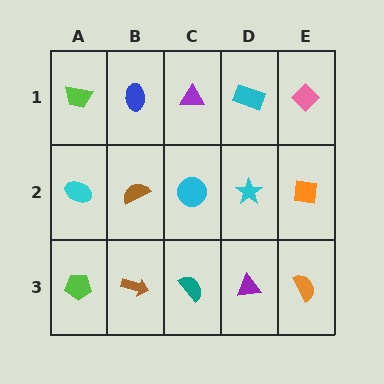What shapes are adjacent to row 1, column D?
A cyan star (row 2, column D), a purple triangle (row 1, column C), a pink diamond (row 1, column E).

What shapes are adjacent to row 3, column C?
A cyan circle (row 2, column C), a brown arrow (row 3, column B), a purple triangle (row 3, column D).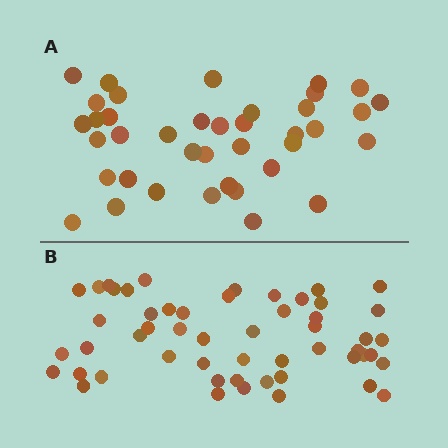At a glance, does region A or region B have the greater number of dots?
Region B (the bottom region) has more dots.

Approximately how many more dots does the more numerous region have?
Region B has approximately 15 more dots than region A.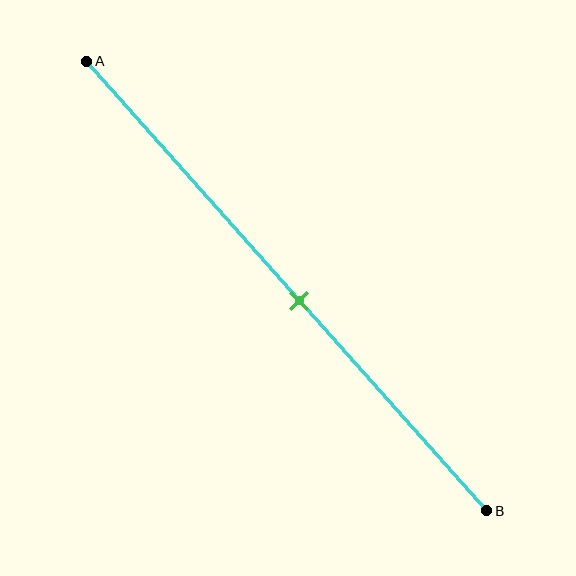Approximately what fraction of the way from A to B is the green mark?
The green mark is approximately 55% of the way from A to B.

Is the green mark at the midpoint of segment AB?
No, the mark is at about 55% from A, not at the 50% midpoint.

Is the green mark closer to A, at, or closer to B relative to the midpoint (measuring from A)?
The green mark is closer to point B than the midpoint of segment AB.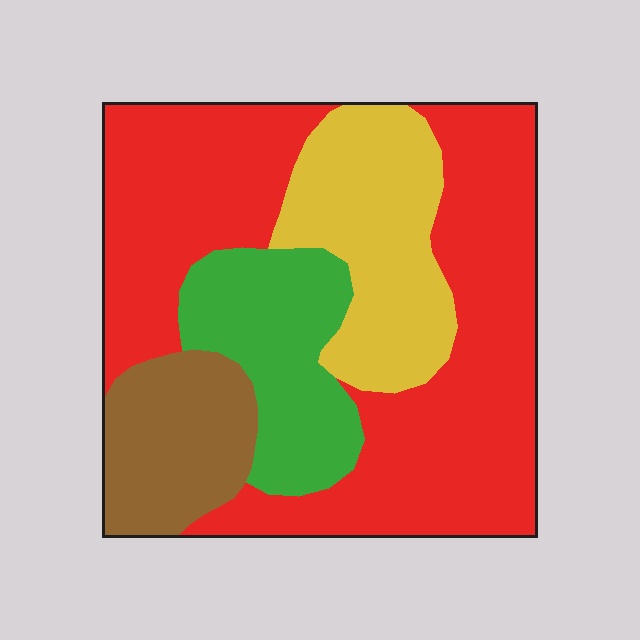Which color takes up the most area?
Red, at roughly 55%.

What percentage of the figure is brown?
Brown covers around 15% of the figure.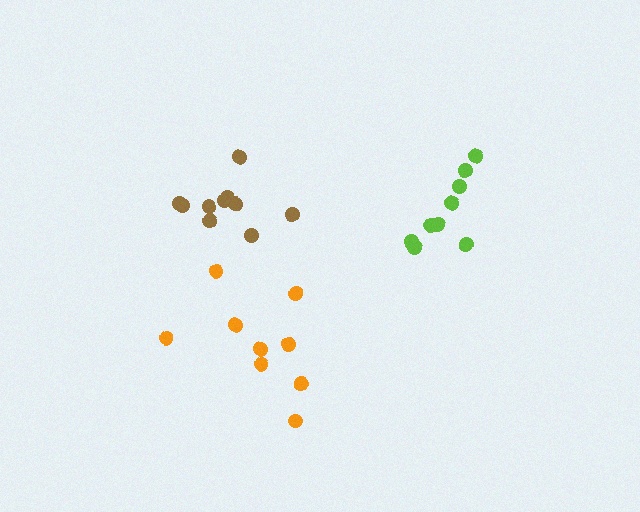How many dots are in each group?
Group 1: 9 dots, Group 2: 10 dots, Group 3: 9 dots (28 total).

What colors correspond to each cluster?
The clusters are colored: orange, brown, lime.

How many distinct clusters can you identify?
There are 3 distinct clusters.